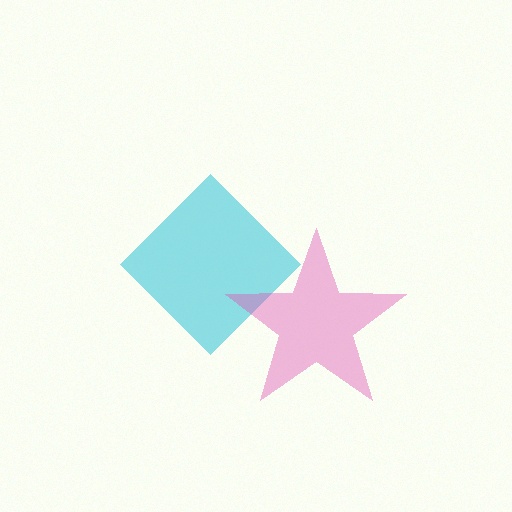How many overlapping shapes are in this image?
There are 2 overlapping shapes in the image.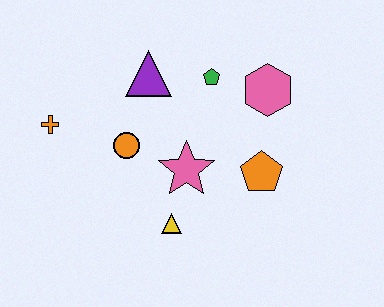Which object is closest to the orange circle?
The pink star is closest to the orange circle.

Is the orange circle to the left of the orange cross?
No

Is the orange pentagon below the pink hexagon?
Yes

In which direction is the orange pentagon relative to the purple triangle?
The orange pentagon is to the right of the purple triangle.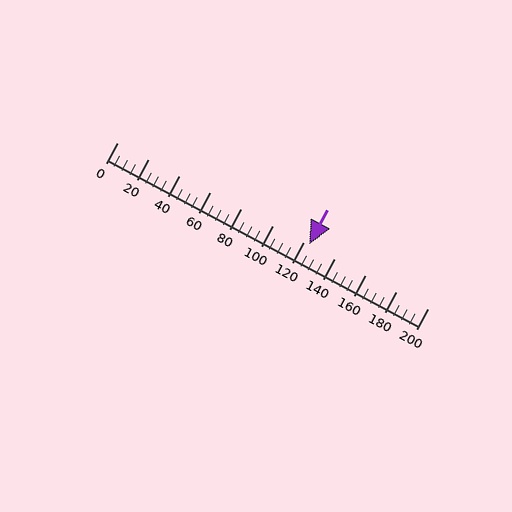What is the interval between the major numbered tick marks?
The major tick marks are spaced 20 units apart.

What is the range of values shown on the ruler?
The ruler shows values from 0 to 200.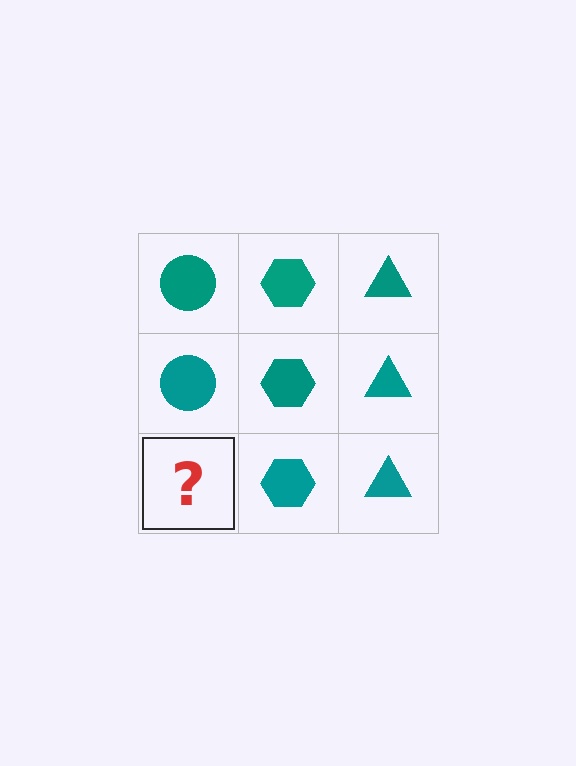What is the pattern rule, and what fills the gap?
The rule is that each column has a consistent shape. The gap should be filled with a teal circle.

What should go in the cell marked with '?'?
The missing cell should contain a teal circle.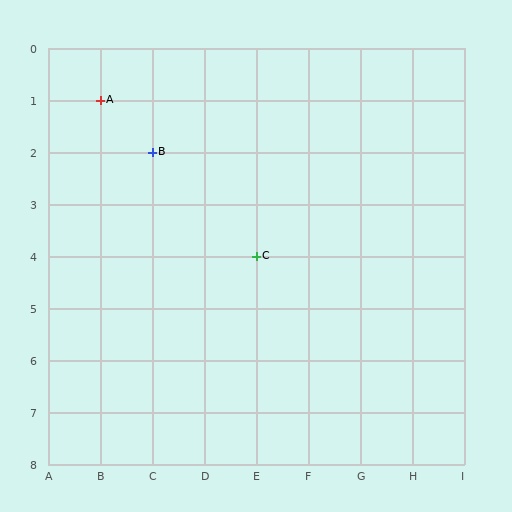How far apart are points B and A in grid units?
Points B and A are 1 column and 1 row apart (about 1.4 grid units diagonally).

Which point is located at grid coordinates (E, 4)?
Point C is at (E, 4).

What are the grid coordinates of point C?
Point C is at grid coordinates (E, 4).